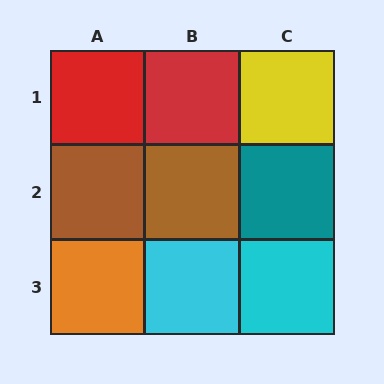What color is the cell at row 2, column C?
Teal.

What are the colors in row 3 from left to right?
Orange, cyan, cyan.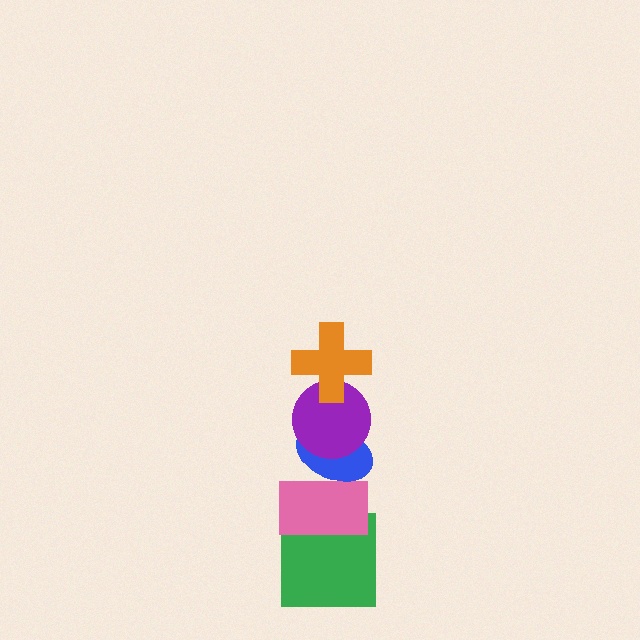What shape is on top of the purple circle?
The orange cross is on top of the purple circle.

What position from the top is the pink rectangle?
The pink rectangle is 4th from the top.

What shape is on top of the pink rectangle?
The blue ellipse is on top of the pink rectangle.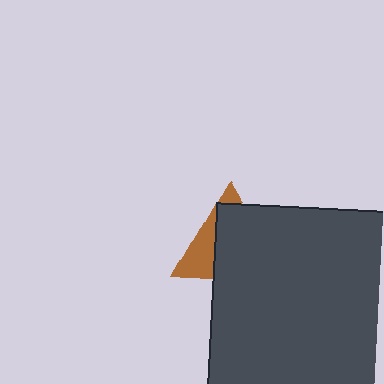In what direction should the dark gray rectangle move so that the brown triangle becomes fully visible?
The dark gray rectangle should move toward the lower-right. That is the shortest direction to clear the overlap and leave the brown triangle fully visible.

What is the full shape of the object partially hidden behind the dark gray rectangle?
The partially hidden object is a brown triangle.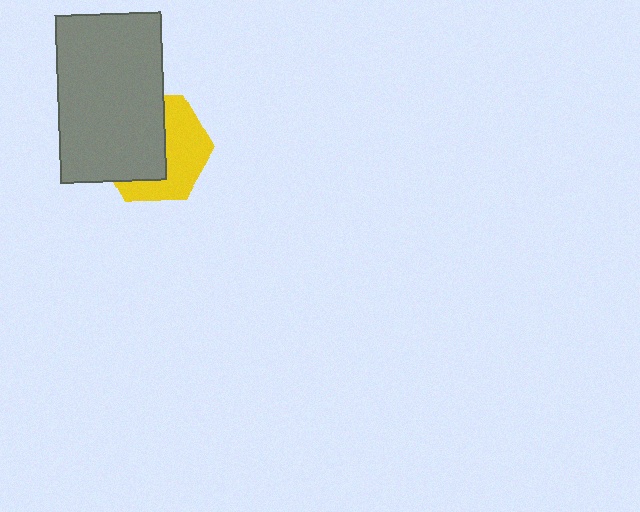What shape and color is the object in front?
The object in front is a gray rectangle.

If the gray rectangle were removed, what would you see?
You would see the complete yellow hexagon.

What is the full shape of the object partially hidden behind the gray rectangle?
The partially hidden object is a yellow hexagon.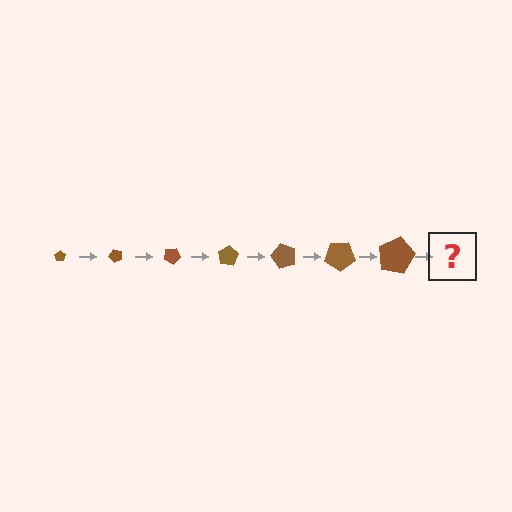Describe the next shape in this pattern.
It should be a pentagon, larger than the previous one and rotated 350 degrees from the start.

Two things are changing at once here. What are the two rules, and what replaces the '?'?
The two rules are that the pentagon grows larger each step and it rotates 50 degrees each step. The '?' should be a pentagon, larger than the previous one and rotated 350 degrees from the start.